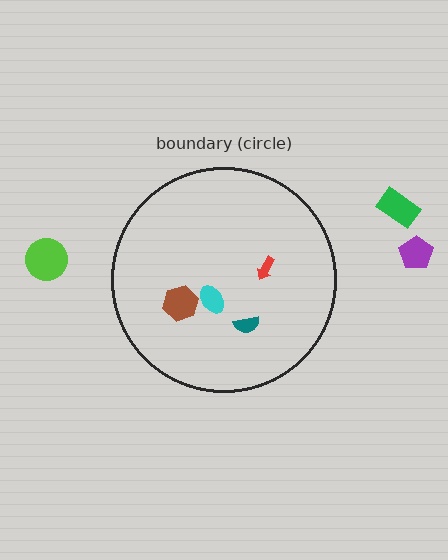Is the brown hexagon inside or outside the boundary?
Inside.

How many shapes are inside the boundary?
4 inside, 3 outside.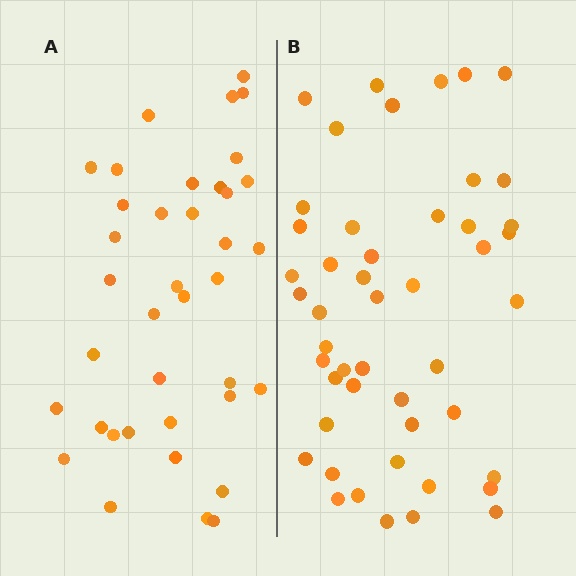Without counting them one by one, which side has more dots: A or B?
Region B (the right region) has more dots.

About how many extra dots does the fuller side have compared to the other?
Region B has roughly 10 or so more dots than region A.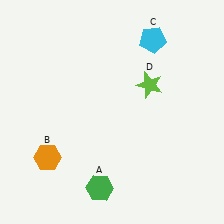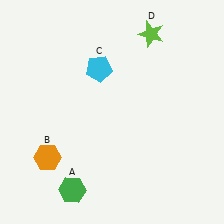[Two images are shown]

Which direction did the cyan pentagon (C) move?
The cyan pentagon (C) moved left.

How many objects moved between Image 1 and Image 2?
3 objects moved between the two images.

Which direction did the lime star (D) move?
The lime star (D) moved up.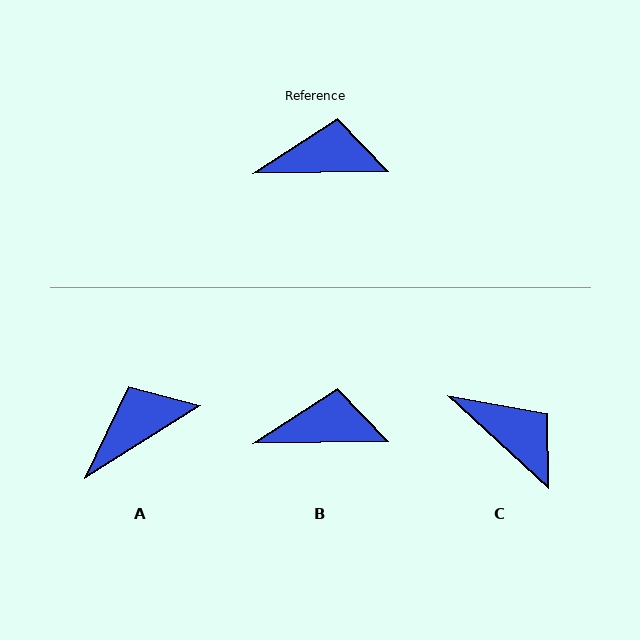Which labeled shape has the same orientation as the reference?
B.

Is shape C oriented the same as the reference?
No, it is off by about 43 degrees.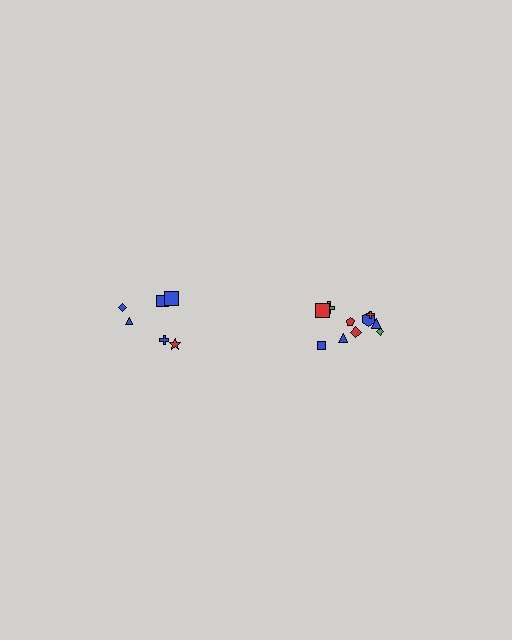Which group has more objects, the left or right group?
The right group.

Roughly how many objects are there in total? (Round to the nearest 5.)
Roughly 15 objects in total.